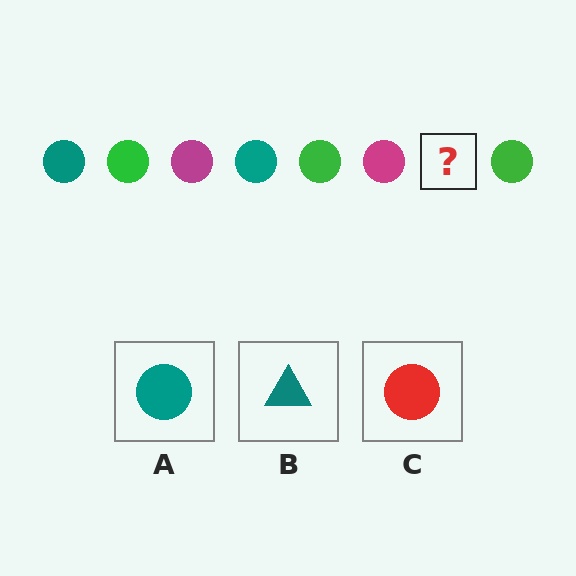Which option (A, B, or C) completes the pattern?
A.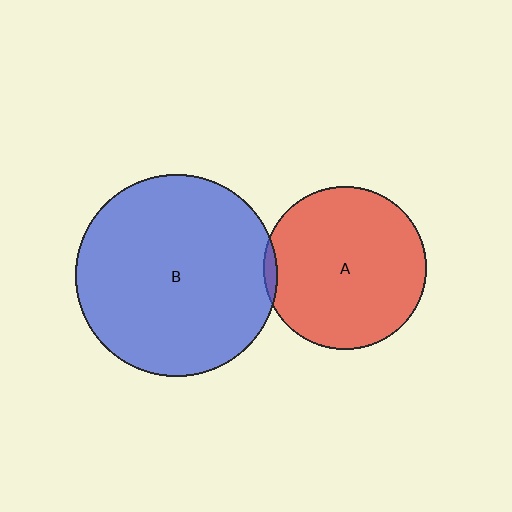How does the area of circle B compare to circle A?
Approximately 1.5 times.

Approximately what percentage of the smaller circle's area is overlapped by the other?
Approximately 5%.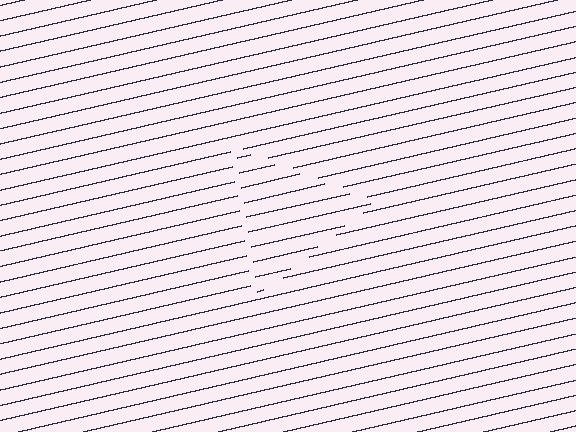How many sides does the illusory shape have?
3 sides — the line-ends trace a triangle.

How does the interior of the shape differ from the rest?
The interior of the shape contains the same grating, shifted by half a period — the contour is defined by the phase discontinuity where line-ends from the inner and outer gratings abut.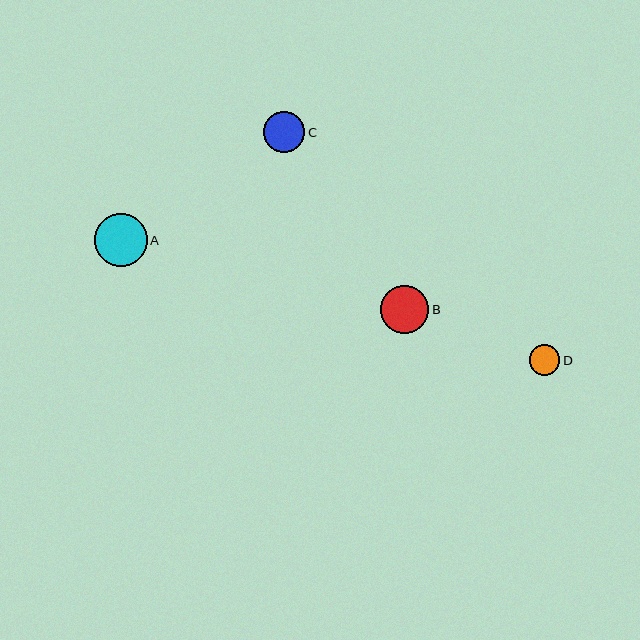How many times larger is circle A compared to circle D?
Circle A is approximately 1.7 times the size of circle D.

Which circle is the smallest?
Circle D is the smallest with a size of approximately 31 pixels.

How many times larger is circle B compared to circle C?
Circle B is approximately 1.2 times the size of circle C.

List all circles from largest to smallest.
From largest to smallest: A, B, C, D.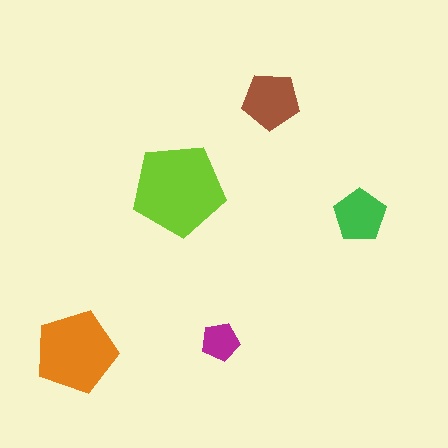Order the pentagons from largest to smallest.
the lime one, the orange one, the brown one, the green one, the magenta one.